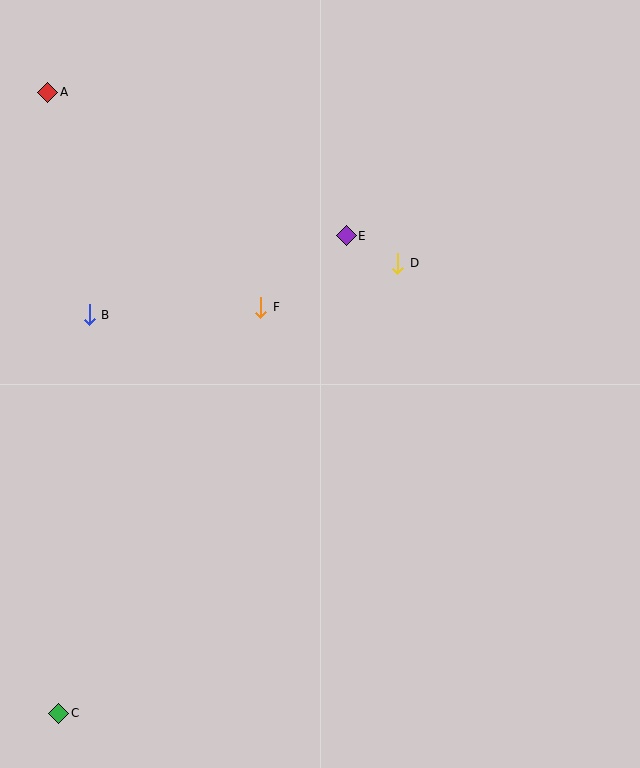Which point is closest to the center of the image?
Point F at (261, 307) is closest to the center.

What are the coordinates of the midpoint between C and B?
The midpoint between C and B is at (74, 514).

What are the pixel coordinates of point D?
Point D is at (397, 263).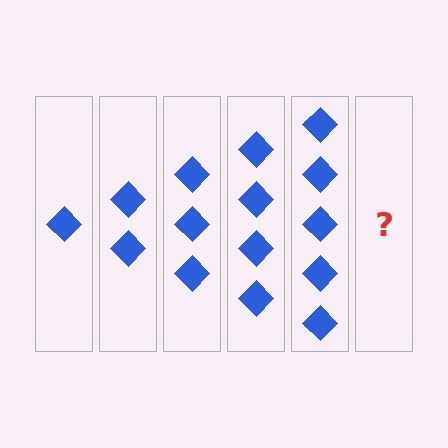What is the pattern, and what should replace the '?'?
The pattern is that each step adds one more diamond. The '?' should be 6 diamonds.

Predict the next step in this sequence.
The next step is 6 diamonds.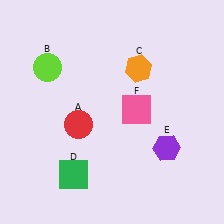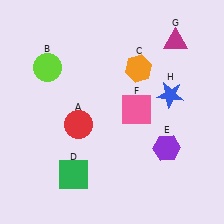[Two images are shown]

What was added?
A magenta triangle (G), a blue star (H) were added in Image 2.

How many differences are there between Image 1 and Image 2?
There are 2 differences between the two images.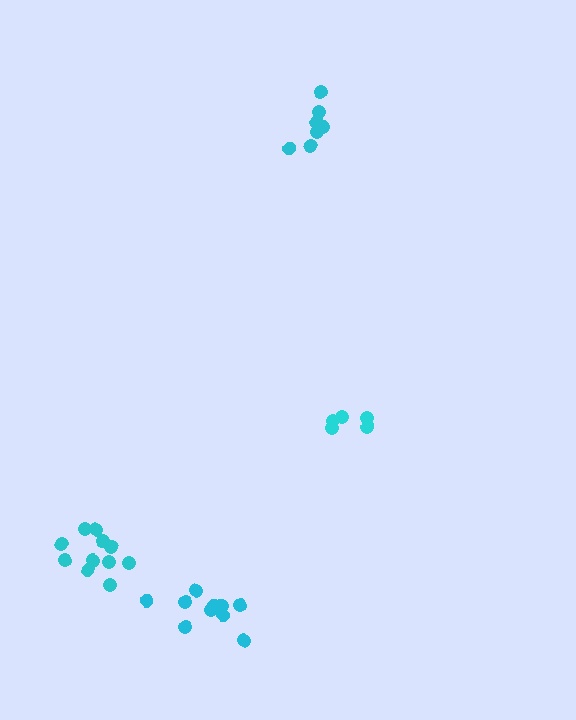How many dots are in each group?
Group 1: 7 dots, Group 2: 10 dots, Group 3: 11 dots, Group 4: 5 dots (33 total).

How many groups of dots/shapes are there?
There are 4 groups.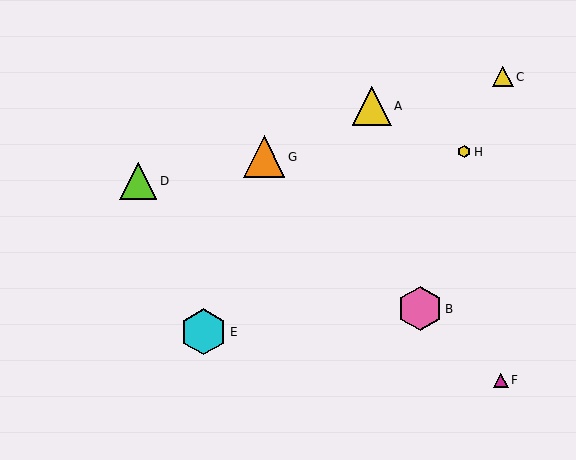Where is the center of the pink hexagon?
The center of the pink hexagon is at (420, 309).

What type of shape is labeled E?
Shape E is a cyan hexagon.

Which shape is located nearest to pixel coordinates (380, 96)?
The yellow triangle (labeled A) at (372, 106) is nearest to that location.